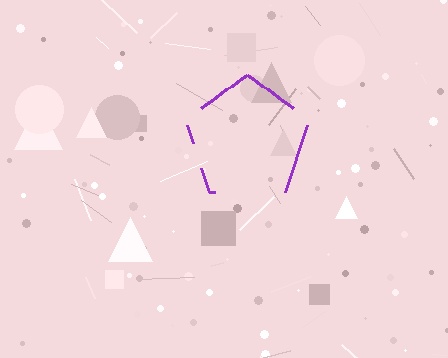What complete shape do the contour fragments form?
The contour fragments form a pentagon.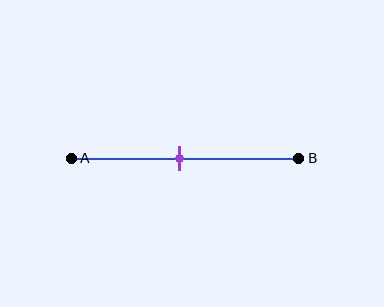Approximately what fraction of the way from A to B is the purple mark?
The purple mark is approximately 45% of the way from A to B.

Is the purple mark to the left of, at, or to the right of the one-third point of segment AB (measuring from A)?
The purple mark is to the right of the one-third point of segment AB.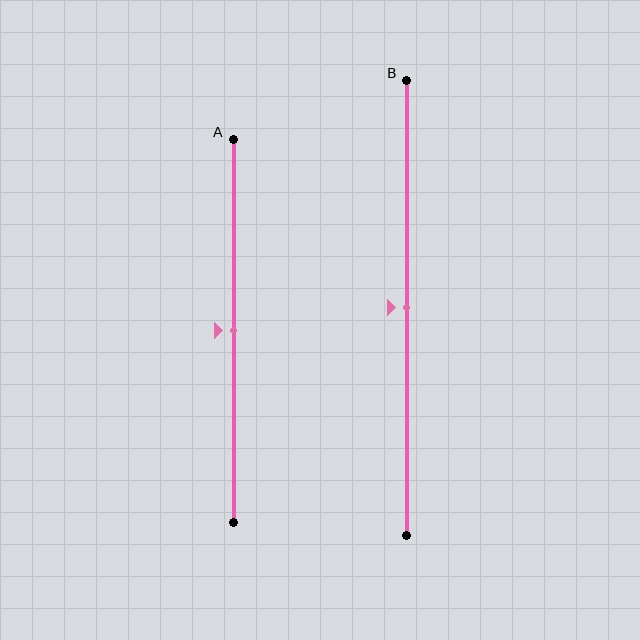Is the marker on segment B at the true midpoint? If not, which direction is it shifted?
Yes, the marker on segment B is at the true midpoint.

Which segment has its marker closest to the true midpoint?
Segment A has its marker closest to the true midpoint.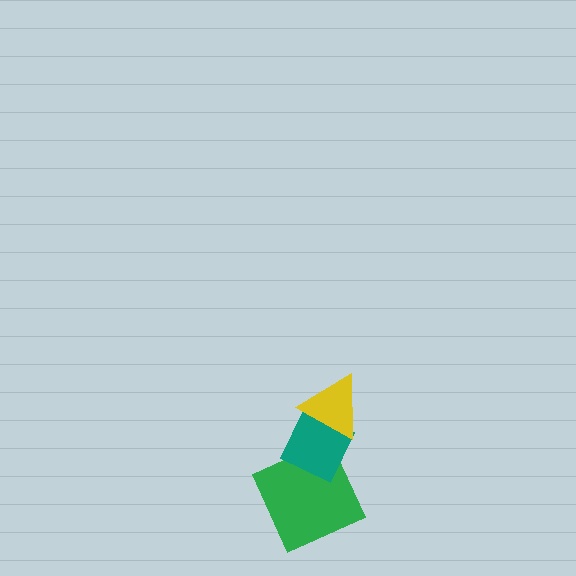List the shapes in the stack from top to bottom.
From top to bottom: the yellow triangle, the teal diamond, the green square.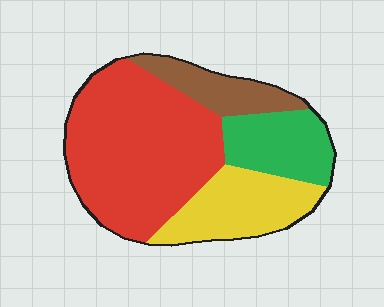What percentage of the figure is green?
Green takes up about one sixth (1/6) of the figure.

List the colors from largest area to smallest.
From largest to smallest: red, yellow, green, brown.